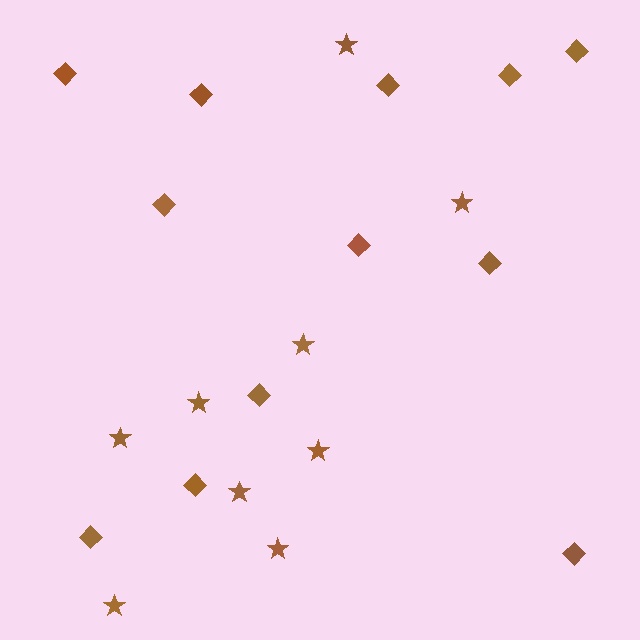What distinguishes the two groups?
There are 2 groups: one group of diamonds (12) and one group of stars (9).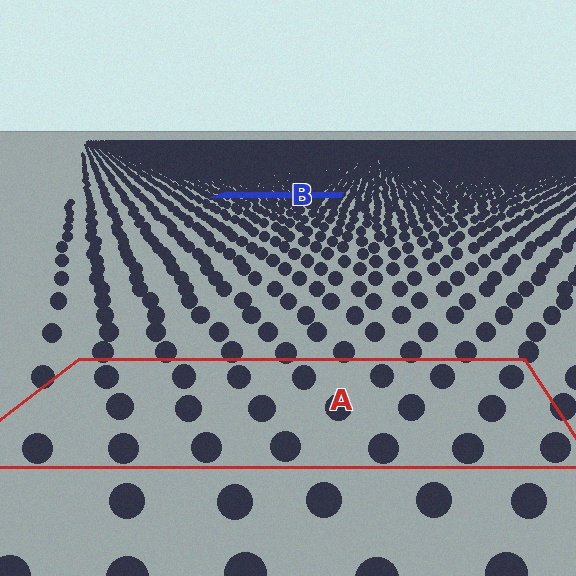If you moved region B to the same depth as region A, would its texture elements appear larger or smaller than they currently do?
They would appear larger. At a closer depth, the same texture elements are projected at a bigger on-screen size.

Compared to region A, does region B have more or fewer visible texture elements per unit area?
Region B has more texture elements per unit area — they are packed more densely because it is farther away.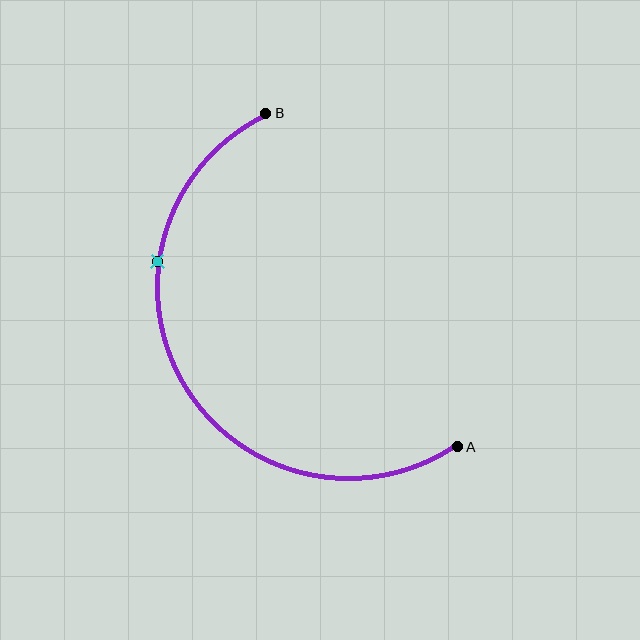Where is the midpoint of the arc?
The arc midpoint is the point on the curve farthest from the straight line joining A and B. It sits to the left of that line.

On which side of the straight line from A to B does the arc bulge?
The arc bulges to the left of the straight line connecting A and B.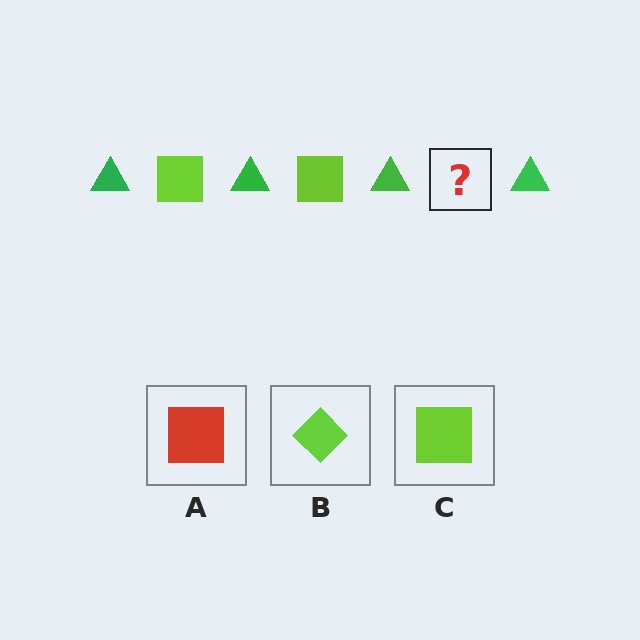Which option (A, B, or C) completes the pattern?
C.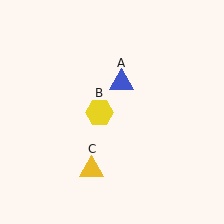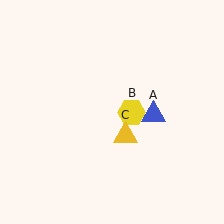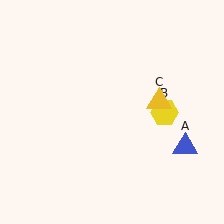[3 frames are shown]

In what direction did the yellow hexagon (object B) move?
The yellow hexagon (object B) moved right.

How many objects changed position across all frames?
3 objects changed position: blue triangle (object A), yellow hexagon (object B), yellow triangle (object C).